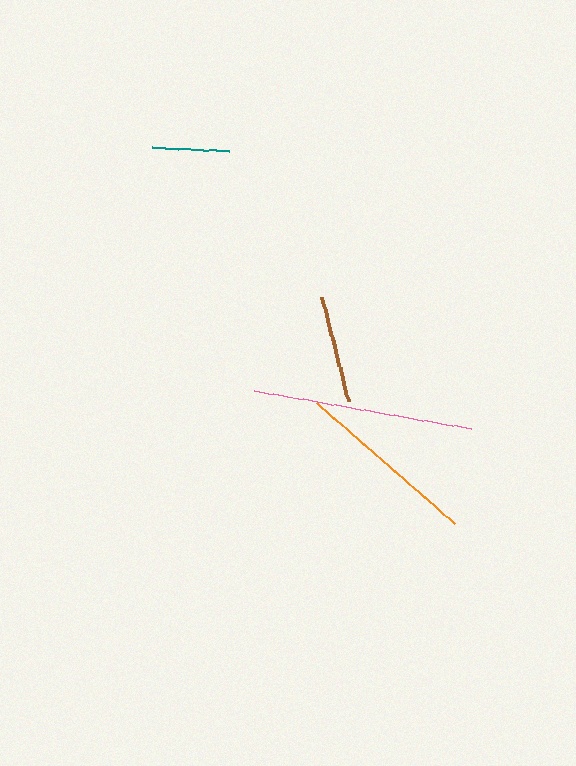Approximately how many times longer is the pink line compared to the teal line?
The pink line is approximately 2.8 times the length of the teal line.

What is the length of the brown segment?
The brown segment is approximately 108 pixels long.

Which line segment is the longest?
The pink line is the longest at approximately 220 pixels.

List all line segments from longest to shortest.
From longest to shortest: pink, orange, brown, teal.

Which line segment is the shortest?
The teal line is the shortest at approximately 77 pixels.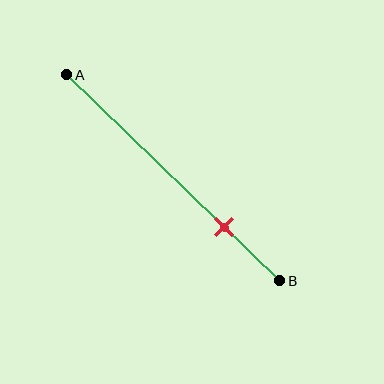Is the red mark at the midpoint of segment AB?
No, the mark is at about 75% from A, not at the 50% midpoint.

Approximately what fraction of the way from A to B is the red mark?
The red mark is approximately 75% of the way from A to B.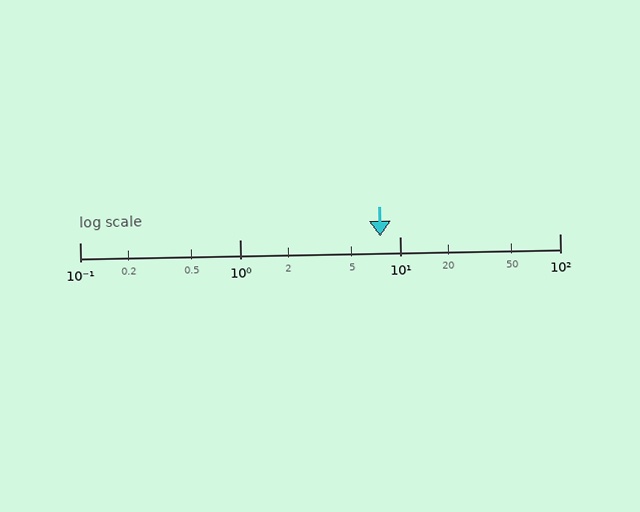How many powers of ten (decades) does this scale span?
The scale spans 3 decades, from 0.1 to 100.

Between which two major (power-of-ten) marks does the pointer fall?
The pointer is between 1 and 10.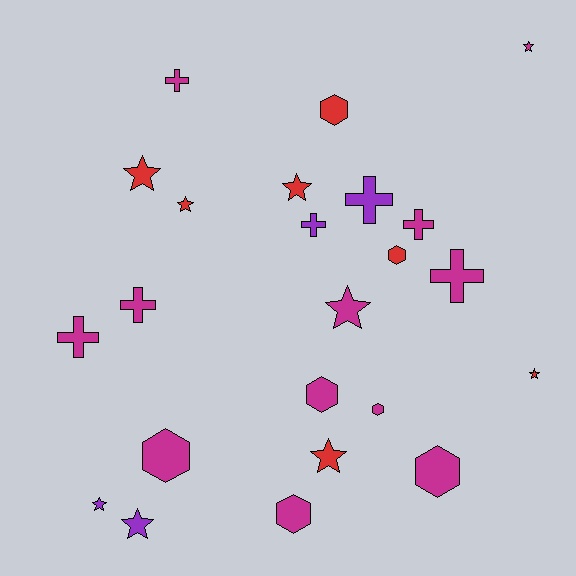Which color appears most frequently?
Magenta, with 12 objects.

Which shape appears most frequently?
Star, with 9 objects.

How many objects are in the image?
There are 23 objects.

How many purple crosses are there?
There are 2 purple crosses.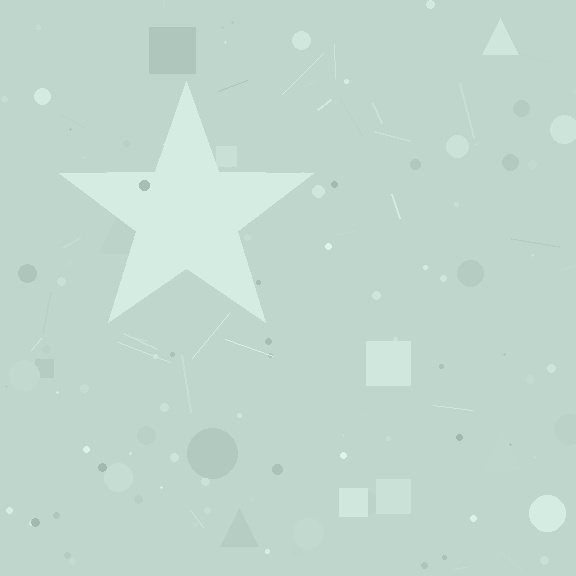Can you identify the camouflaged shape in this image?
The camouflaged shape is a star.